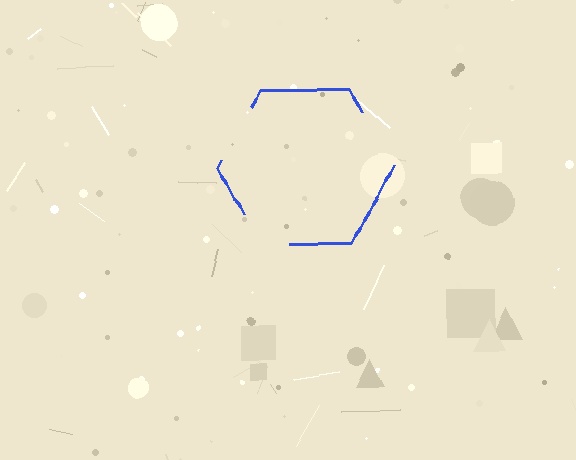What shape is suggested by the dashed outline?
The dashed outline suggests a hexagon.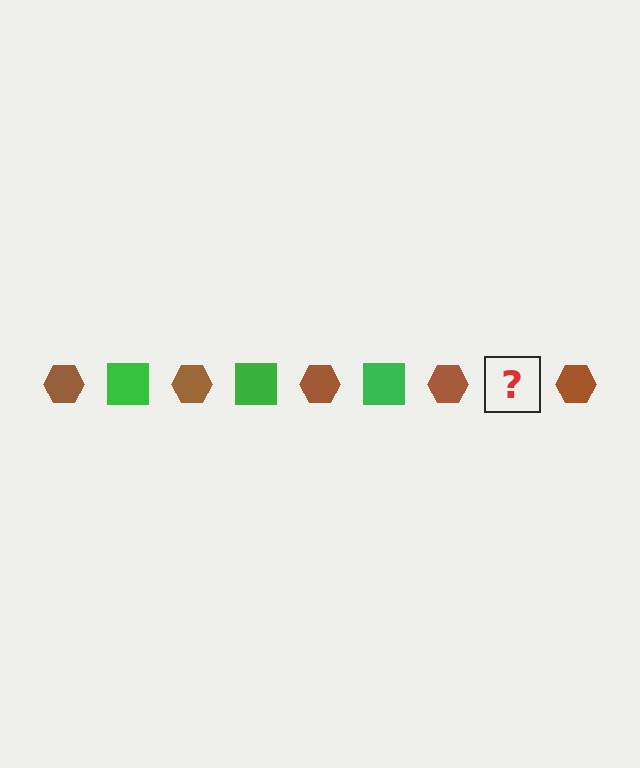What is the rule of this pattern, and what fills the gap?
The rule is that the pattern alternates between brown hexagon and green square. The gap should be filled with a green square.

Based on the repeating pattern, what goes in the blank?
The blank should be a green square.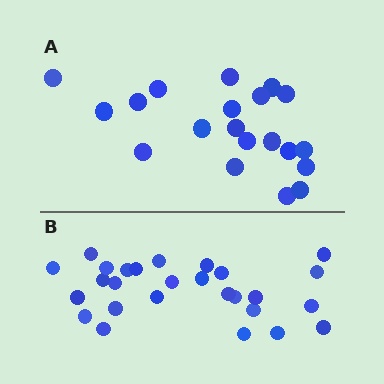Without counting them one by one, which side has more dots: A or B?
Region B (the bottom region) has more dots.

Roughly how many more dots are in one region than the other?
Region B has roughly 8 or so more dots than region A.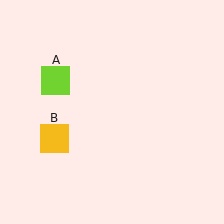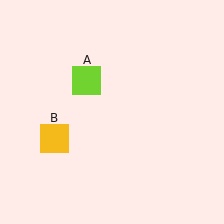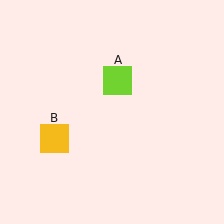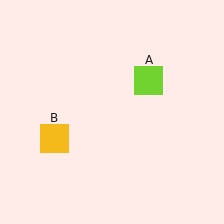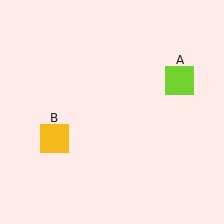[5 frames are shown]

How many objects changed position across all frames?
1 object changed position: lime square (object A).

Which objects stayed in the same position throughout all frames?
Yellow square (object B) remained stationary.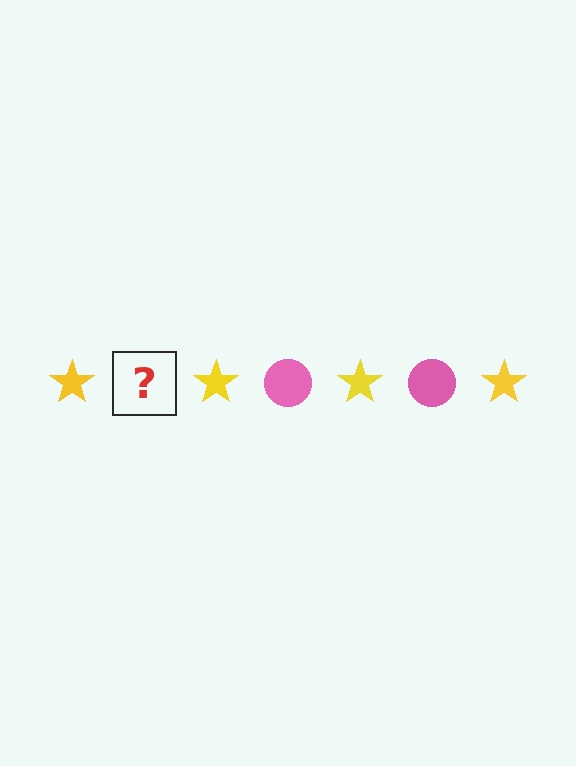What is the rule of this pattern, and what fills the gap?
The rule is that the pattern alternates between yellow star and pink circle. The gap should be filled with a pink circle.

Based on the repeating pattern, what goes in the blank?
The blank should be a pink circle.